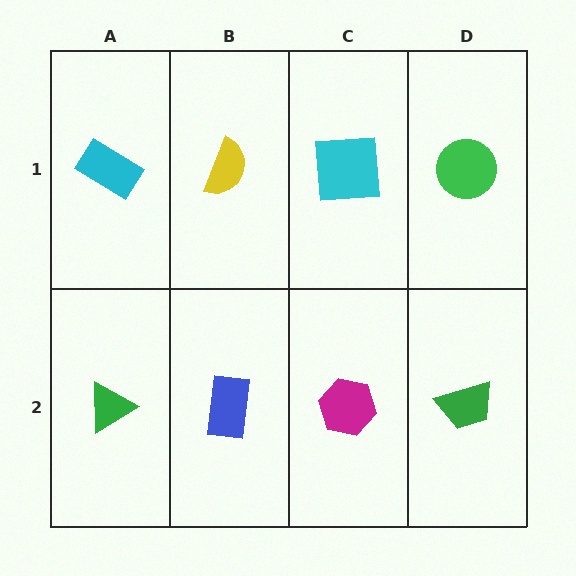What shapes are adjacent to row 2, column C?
A cyan square (row 1, column C), a blue rectangle (row 2, column B), a green trapezoid (row 2, column D).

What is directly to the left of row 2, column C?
A blue rectangle.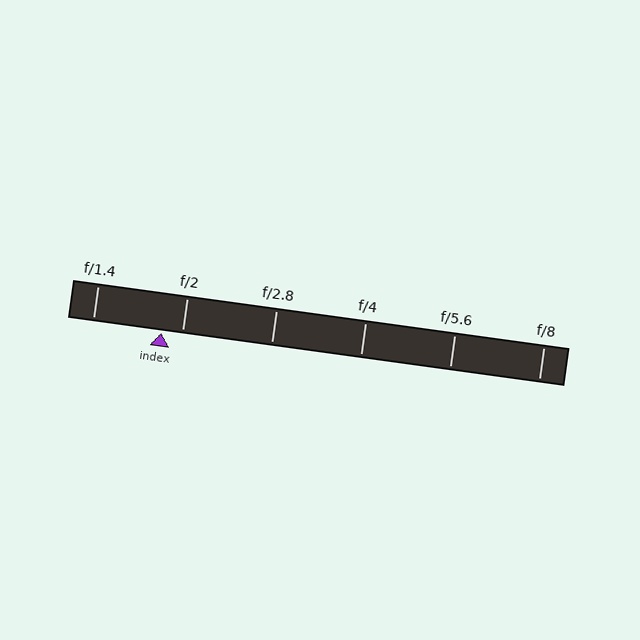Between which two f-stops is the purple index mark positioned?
The index mark is between f/1.4 and f/2.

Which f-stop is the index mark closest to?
The index mark is closest to f/2.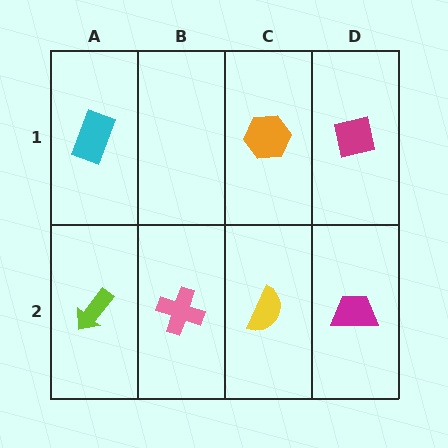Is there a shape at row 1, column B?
No, that cell is empty.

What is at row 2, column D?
A magenta trapezoid.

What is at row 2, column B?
A pink cross.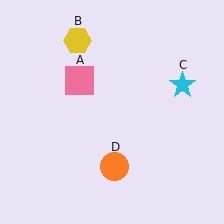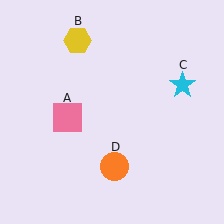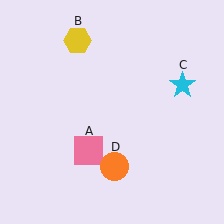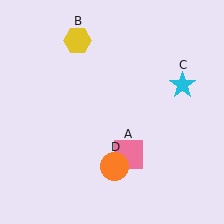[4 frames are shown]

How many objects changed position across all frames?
1 object changed position: pink square (object A).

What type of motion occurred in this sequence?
The pink square (object A) rotated counterclockwise around the center of the scene.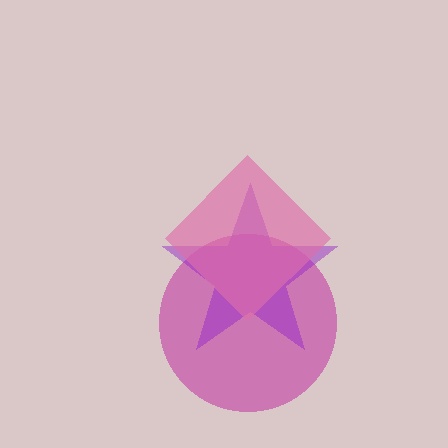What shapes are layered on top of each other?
The layered shapes are: a magenta circle, a purple star, a pink diamond.